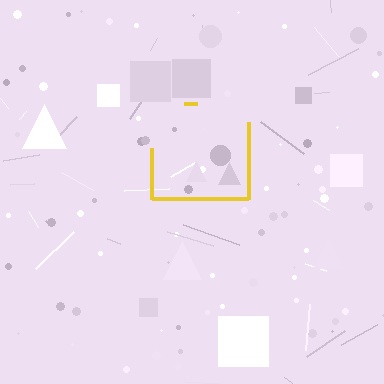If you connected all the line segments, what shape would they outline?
They would outline a square.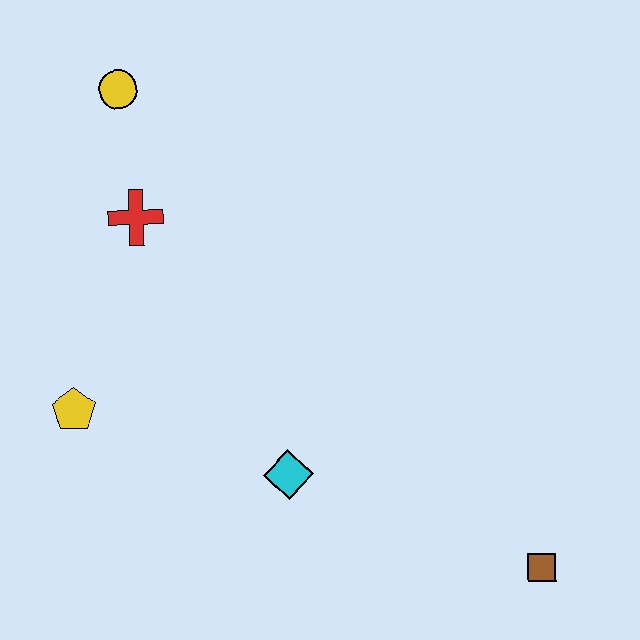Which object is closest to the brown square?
The cyan diamond is closest to the brown square.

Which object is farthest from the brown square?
The yellow circle is farthest from the brown square.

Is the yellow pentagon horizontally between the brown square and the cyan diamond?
No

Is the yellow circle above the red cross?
Yes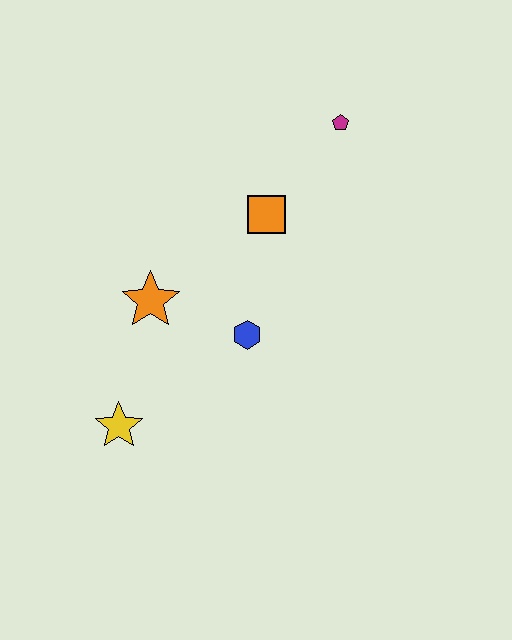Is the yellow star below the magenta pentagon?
Yes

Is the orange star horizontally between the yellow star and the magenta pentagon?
Yes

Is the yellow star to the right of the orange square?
No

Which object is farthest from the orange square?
The yellow star is farthest from the orange square.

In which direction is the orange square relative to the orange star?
The orange square is to the right of the orange star.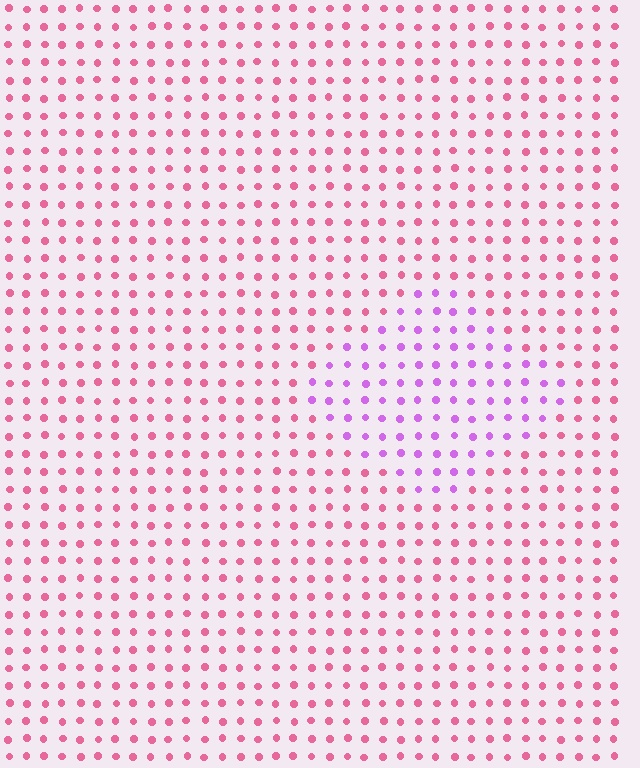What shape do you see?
I see a diamond.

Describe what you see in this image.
The image is filled with small pink elements in a uniform arrangement. A diamond-shaped region is visible where the elements are tinted to a slightly different hue, forming a subtle color boundary.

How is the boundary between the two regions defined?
The boundary is defined purely by a slight shift in hue (about 47 degrees). Spacing, size, and orientation are identical on both sides.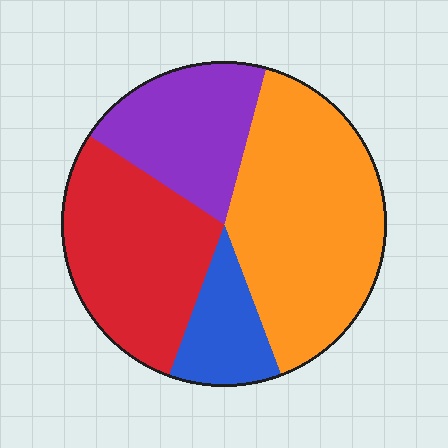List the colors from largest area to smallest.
From largest to smallest: orange, red, purple, blue.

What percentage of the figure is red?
Red covers roughly 30% of the figure.